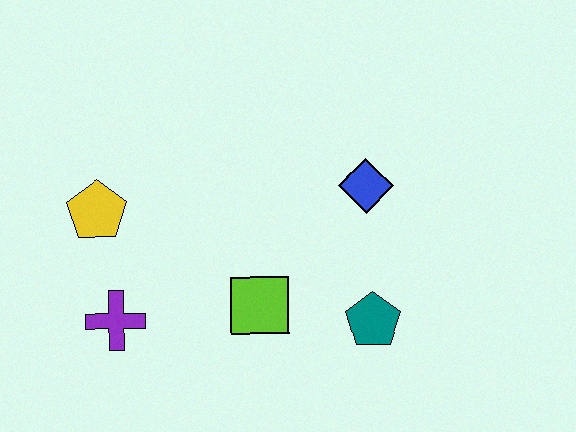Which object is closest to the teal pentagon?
The lime square is closest to the teal pentagon.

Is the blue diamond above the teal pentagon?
Yes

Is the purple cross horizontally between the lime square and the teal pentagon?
No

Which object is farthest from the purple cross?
The blue diamond is farthest from the purple cross.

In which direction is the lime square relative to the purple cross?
The lime square is to the right of the purple cross.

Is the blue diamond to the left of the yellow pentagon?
No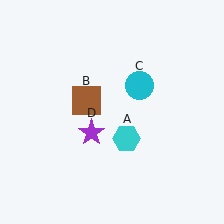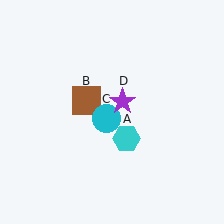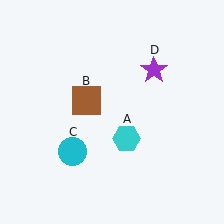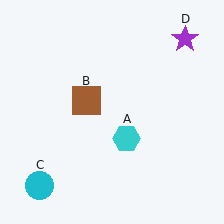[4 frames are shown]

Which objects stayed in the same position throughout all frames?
Cyan hexagon (object A) and brown square (object B) remained stationary.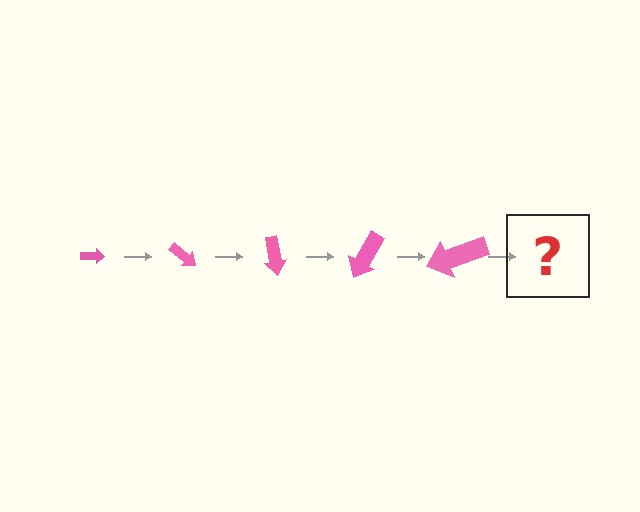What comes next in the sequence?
The next element should be an arrow, larger than the previous one and rotated 200 degrees from the start.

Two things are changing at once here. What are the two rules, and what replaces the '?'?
The two rules are that the arrow grows larger each step and it rotates 40 degrees each step. The '?' should be an arrow, larger than the previous one and rotated 200 degrees from the start.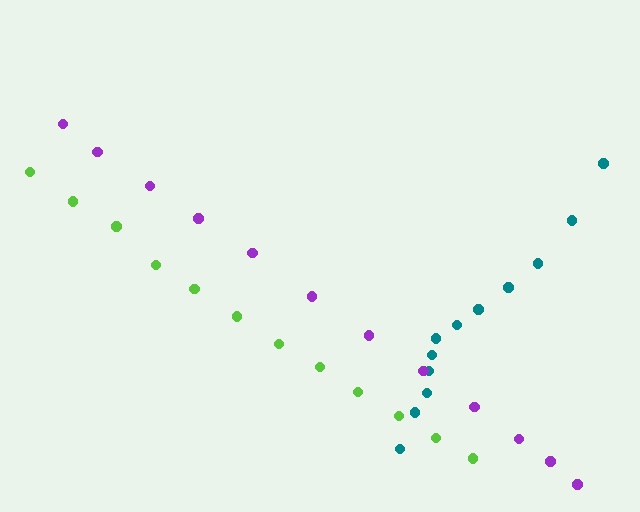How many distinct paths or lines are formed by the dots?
There are 3 distinct paths.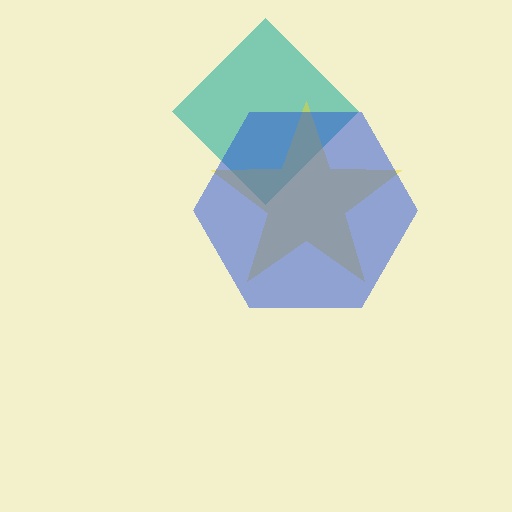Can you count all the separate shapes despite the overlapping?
Yes, there are 3 separate shapes.